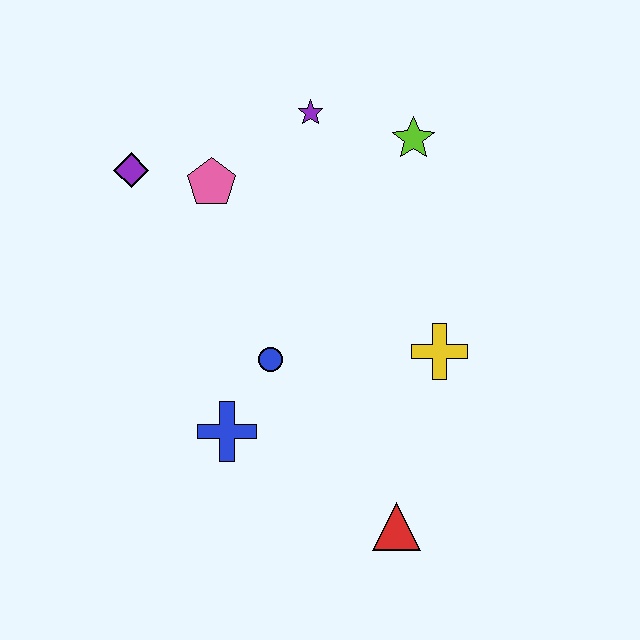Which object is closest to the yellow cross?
The blue circle is closest to the yellow cross.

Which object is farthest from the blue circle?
The lime star is farthest from the blue circle.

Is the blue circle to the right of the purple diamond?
Yes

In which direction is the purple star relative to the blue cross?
The purple star is above the blue cross.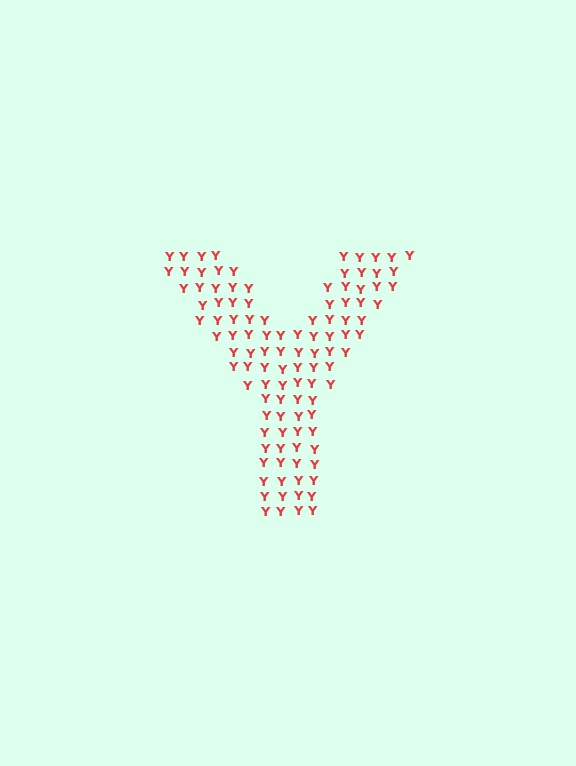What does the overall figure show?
The overall figure shows the letter Y.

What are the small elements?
The small elements are letter Y's.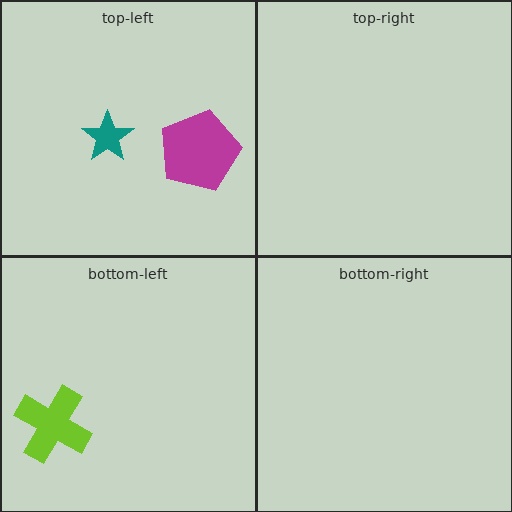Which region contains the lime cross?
The bottom-left region.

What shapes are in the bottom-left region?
The lime cross.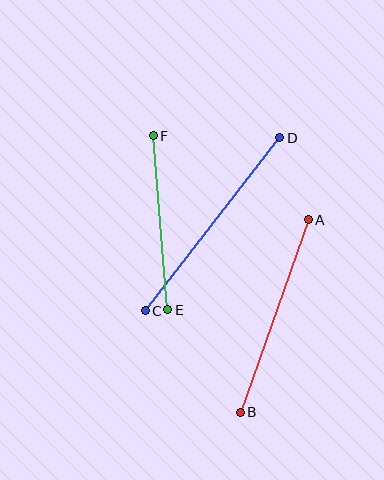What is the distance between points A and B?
The distance is approximately 204 pixels.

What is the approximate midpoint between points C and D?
The midpoint is at approximately (212, 224) pixels.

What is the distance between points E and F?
The distance is approximately 174 pixels.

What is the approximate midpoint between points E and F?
The midpoint is at approximately (161, 223) pixels.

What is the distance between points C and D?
The distance is approximately 219 pixels.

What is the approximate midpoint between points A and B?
The midpoint is at approximately (274, 316) pixels.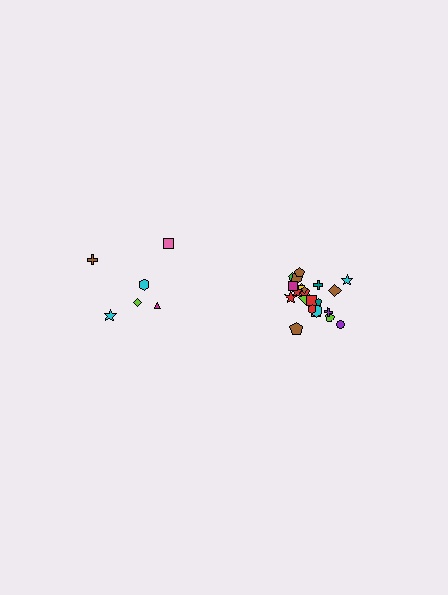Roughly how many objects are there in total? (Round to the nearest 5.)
Roughly 30 objects in total.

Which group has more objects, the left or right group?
The right group.